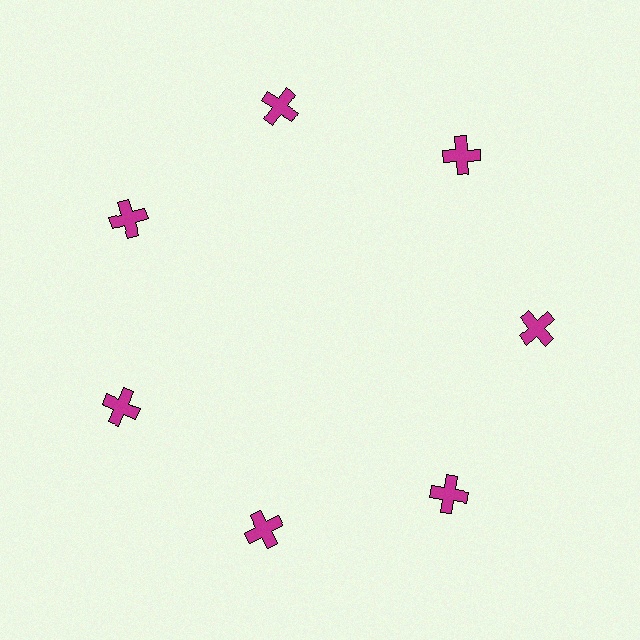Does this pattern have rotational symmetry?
Yes, this pattern has 7-fold rotational symmetry. It looks the same after rotating 51 degrees around the center.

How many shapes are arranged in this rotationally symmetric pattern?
There are 7 shapes, arranged in 7 groups of 1.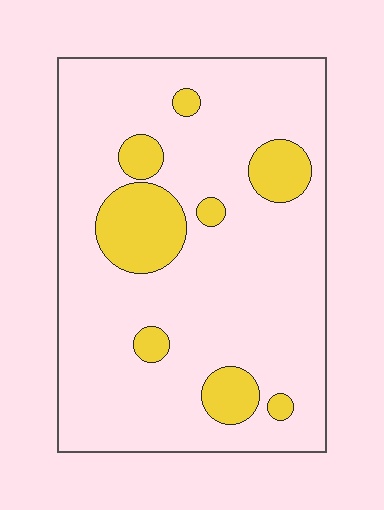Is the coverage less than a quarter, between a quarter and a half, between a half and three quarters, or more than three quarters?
Less than a quarter.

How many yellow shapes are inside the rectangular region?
8.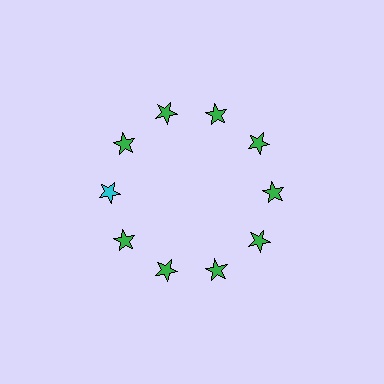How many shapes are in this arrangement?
There are 10 shapes arranged in a ring pattern.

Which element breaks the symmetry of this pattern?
The cyan star at roughly the 9 o'clock position breaks the symmetry. All other shapes are green stars.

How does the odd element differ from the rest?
It has a different color: cyan instead of green.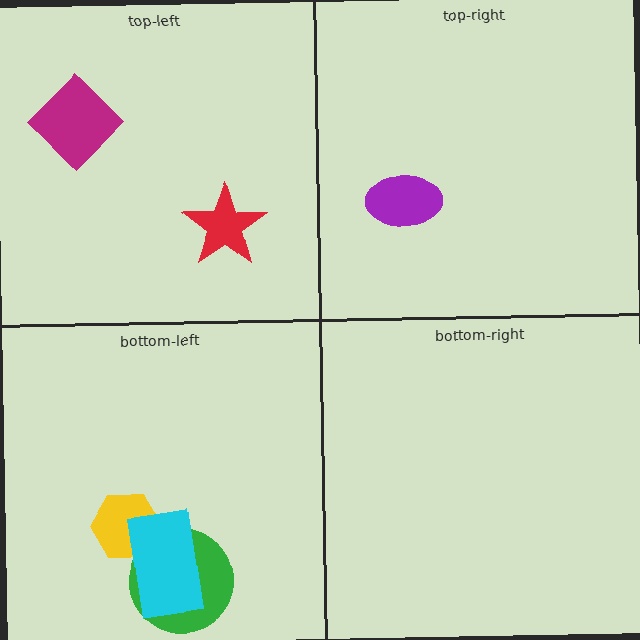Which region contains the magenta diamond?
The top-left region.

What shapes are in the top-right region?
The purple ellipse.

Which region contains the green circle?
The bottom-left region.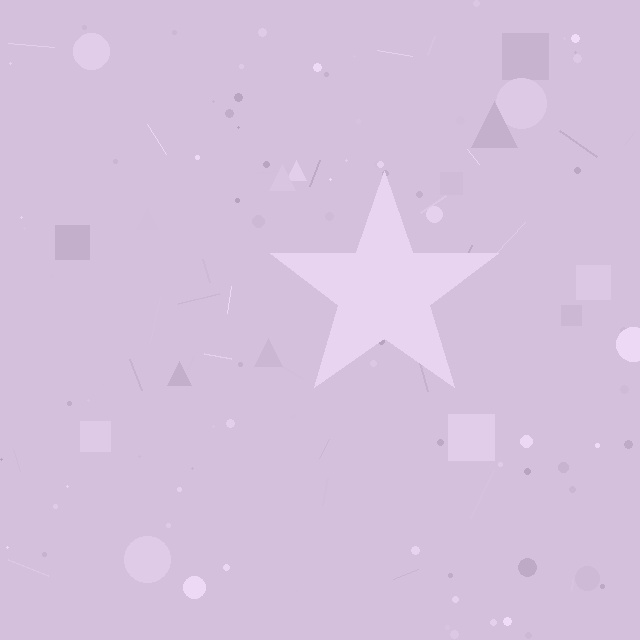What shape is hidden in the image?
A star is hidden in the image.